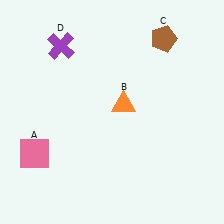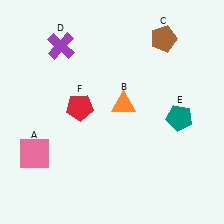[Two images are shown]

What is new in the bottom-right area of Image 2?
A teal pentagon (E) was added in the bottom-right area of Image 2.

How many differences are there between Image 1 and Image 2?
There are 2 differences between the two images.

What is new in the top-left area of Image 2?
A red pentagon (F) was added in the top-left area of Image 2.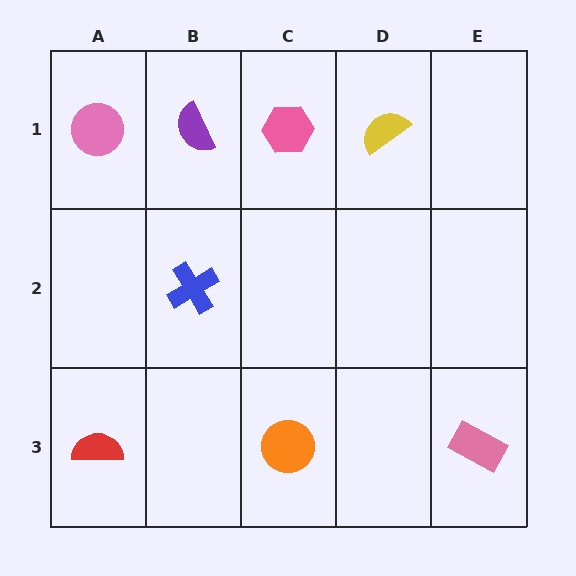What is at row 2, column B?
A blue cross.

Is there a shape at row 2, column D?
No, that cell is empty.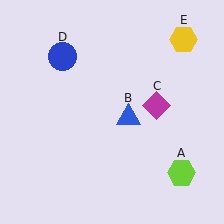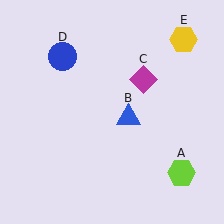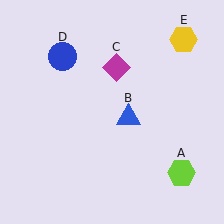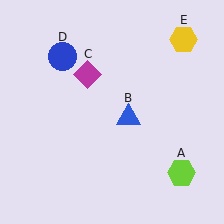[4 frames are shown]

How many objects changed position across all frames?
1 object changed position: magenta diamond (object C).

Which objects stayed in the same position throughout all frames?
Lime hexagon (object A) and blue triangle (object B) and blue circle (object D) and yellow hexagon (object E) remained stationary.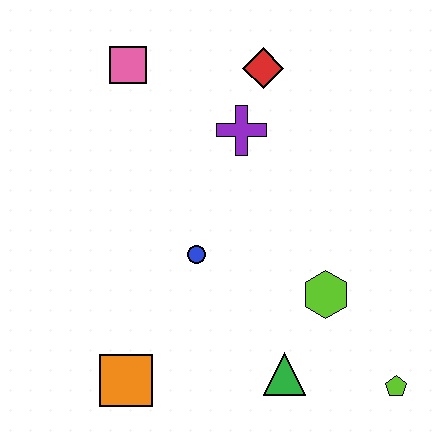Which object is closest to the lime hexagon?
The green triangle is closest to the lime hexagon.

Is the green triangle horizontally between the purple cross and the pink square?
No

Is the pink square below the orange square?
No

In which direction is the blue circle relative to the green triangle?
The blue circle is above the green triangle.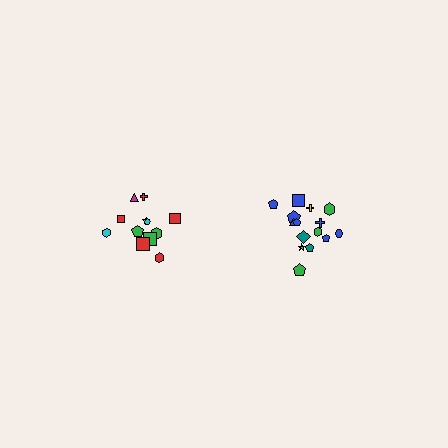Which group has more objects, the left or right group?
The right group.